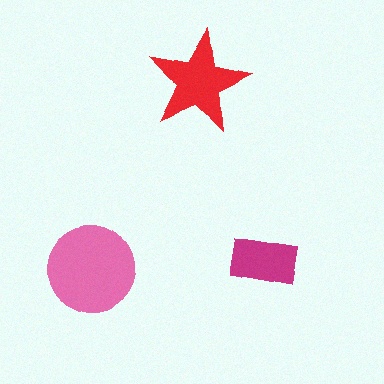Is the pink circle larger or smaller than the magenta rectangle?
Larger.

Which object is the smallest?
The magenta rectangle.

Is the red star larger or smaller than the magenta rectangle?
Larger.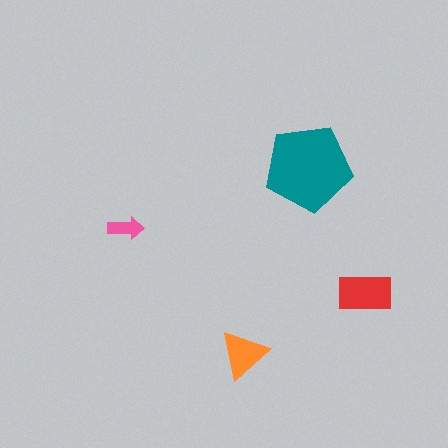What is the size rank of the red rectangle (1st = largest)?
2nd.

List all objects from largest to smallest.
The teal pentagon, the red rectangle, the orange triangle, the pink arrow.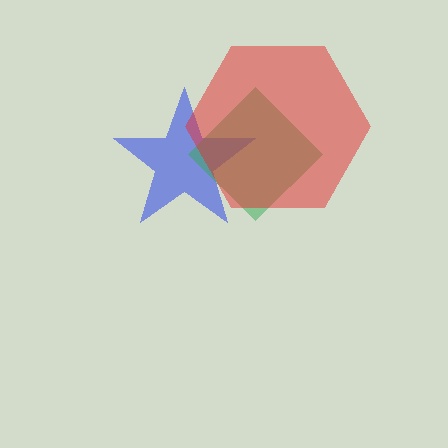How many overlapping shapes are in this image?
There are 3 overlapping shapes in the image.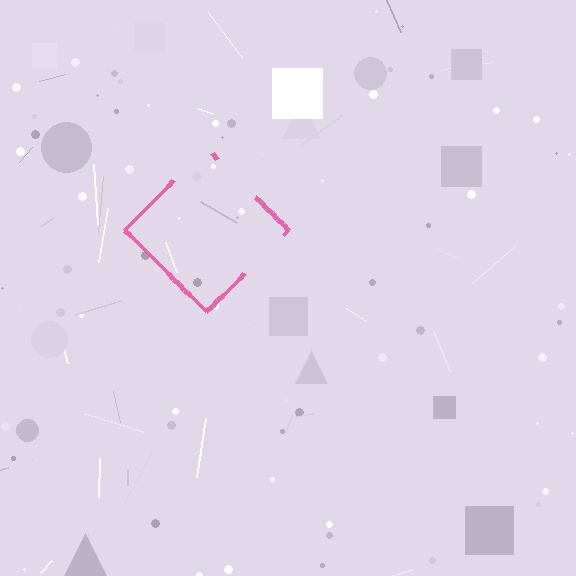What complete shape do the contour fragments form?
The contour fragments form a diamond.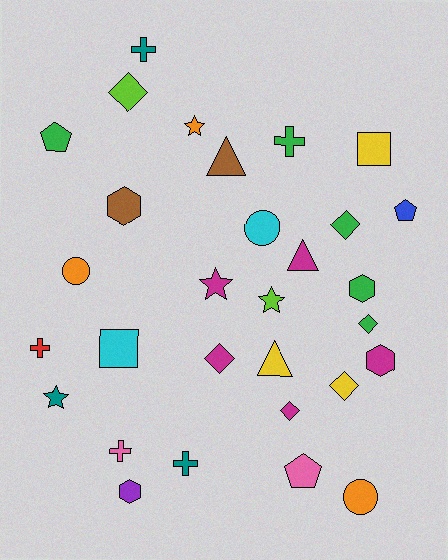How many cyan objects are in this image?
There are 2 cyan objects.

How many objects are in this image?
There are 30 objects.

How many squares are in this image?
There are 2 squares.